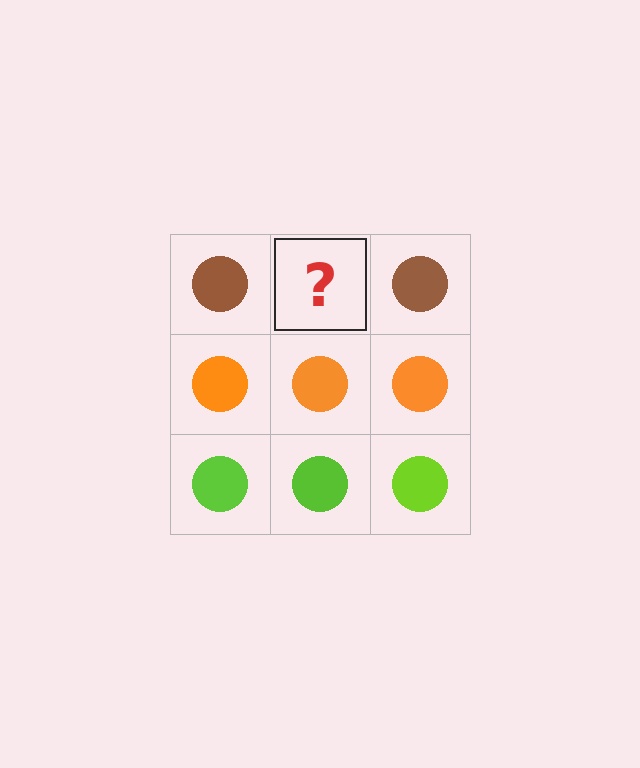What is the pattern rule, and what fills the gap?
The rule is that each row has a consistent color. The gap should be filled with a brown circle.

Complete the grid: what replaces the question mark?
The question mark should be replaced with a brown circle.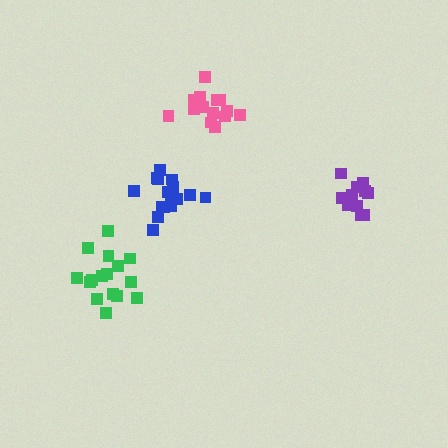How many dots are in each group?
Group 1: 17 dots, Group 2: 16 dots, Group 3: 16 dots, Group 4: 11 dots (60 total).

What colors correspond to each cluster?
The clusters are colored: blue, green, pink, purple.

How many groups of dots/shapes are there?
There are 4 groups.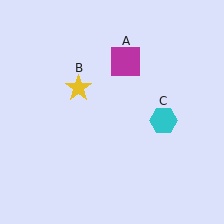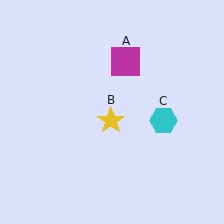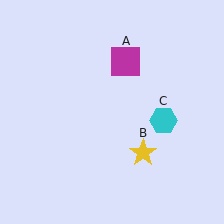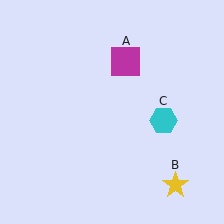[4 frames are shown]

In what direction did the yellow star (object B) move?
The yellow star (object B) moved down and to the right.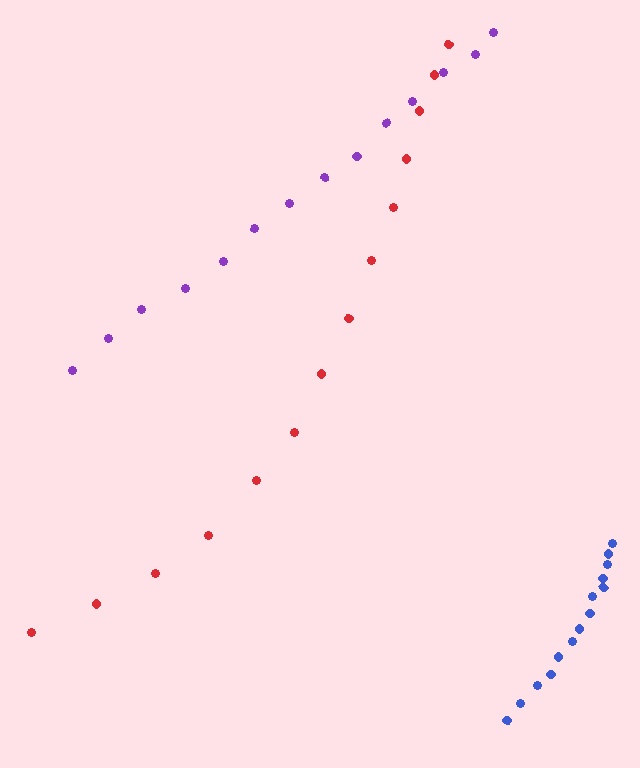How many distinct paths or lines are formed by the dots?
There are 3 distinct paths.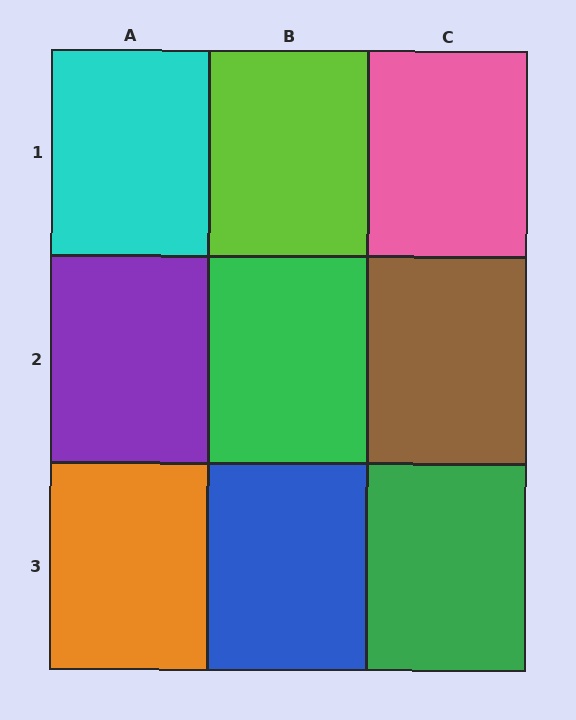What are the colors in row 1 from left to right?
Cyan, lime, pink.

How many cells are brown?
1 cell is brown.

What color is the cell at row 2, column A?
Purple.